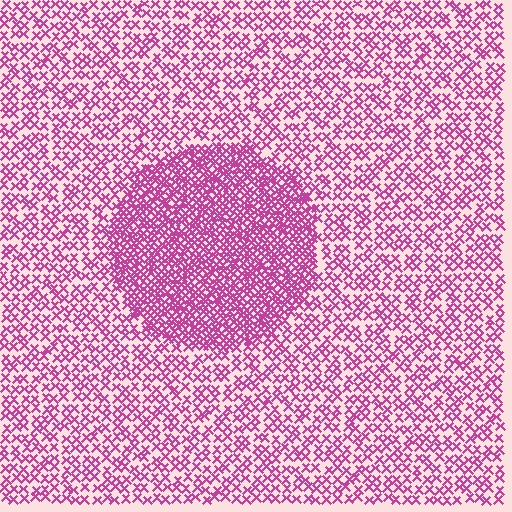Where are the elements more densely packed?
The elements are more densely packed inside the circle boundary.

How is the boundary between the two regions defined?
The boundary is defined by a change in element density (approximately 2.2x ratio). All elements are the same color, size, and shape.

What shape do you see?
I see a circle.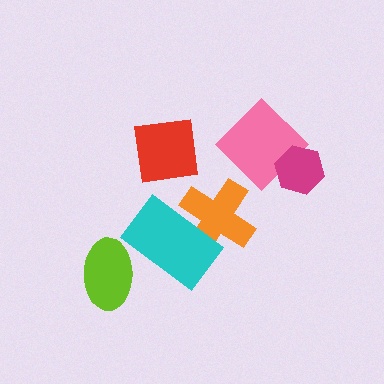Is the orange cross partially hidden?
Yes, it is partially covered by another shape.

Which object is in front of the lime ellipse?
The cyan rectangle is in front of the lime ellipse.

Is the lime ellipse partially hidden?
Yes, it is partially covered by another shape.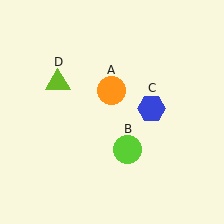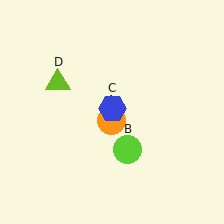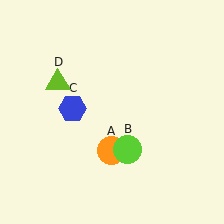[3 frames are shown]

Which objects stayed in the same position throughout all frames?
Lime circle (object B) and lime triangle (object D) remained stationary.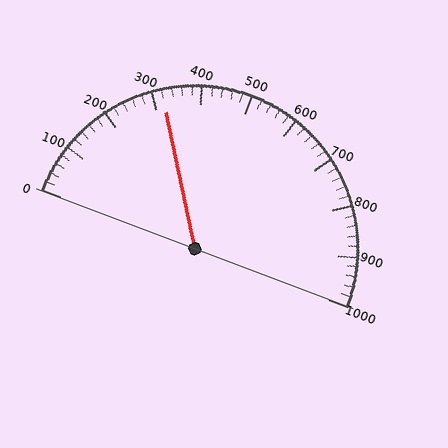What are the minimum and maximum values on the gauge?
The gauge ranges from 0 to 1000.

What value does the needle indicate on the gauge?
The needle indicates approximately 320.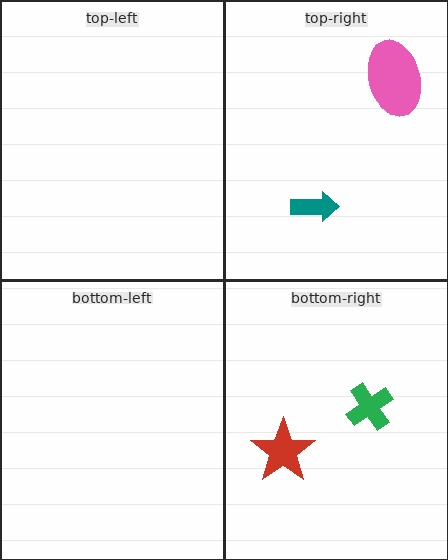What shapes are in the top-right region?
The pink ellipse, the teal arrow.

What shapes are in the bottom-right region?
The red star, the green cross.